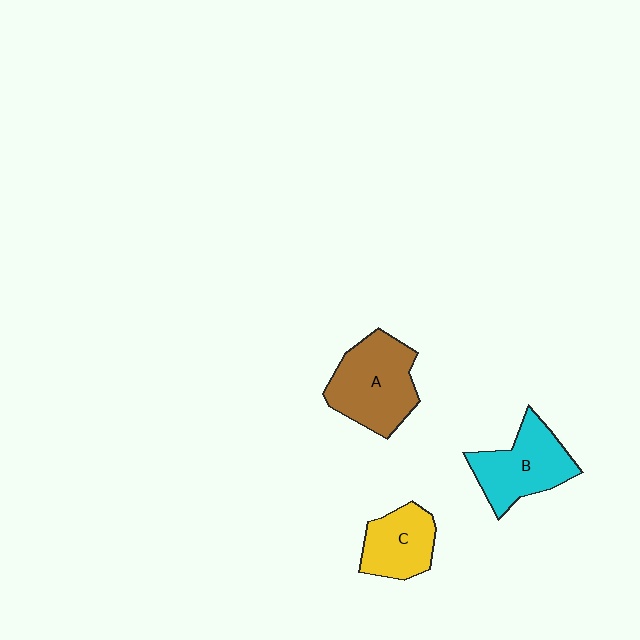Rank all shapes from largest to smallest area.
From largest to smallest: A (brown), B (cyan), C (yellow).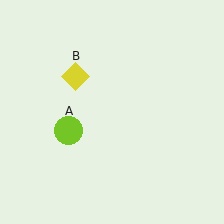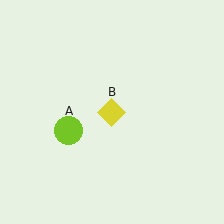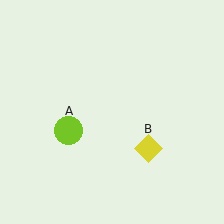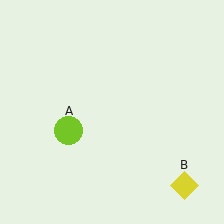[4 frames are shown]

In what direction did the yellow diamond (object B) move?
The yellow diamond (object B) moved down and to the right.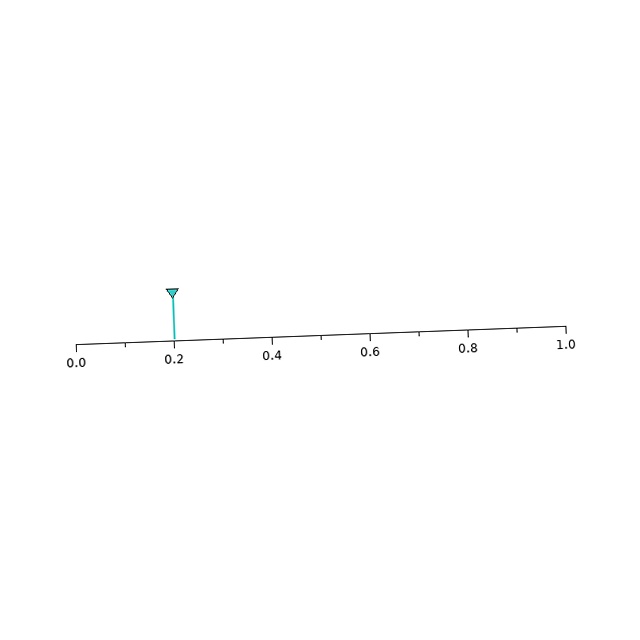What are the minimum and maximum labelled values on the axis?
The axis runs from 0.0 to 1.0.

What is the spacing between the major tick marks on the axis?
The major ticks are spaced 0.2 apart.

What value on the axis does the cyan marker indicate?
The marker indicates approximately 0.2.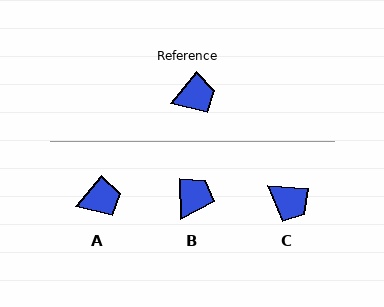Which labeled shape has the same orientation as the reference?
A.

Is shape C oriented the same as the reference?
No, it is off by about 53 degrees.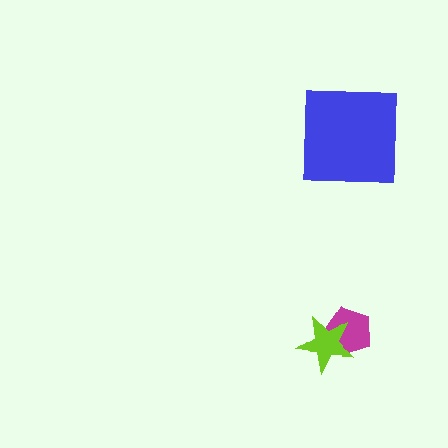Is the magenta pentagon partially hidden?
Yes, it is partially covered by another shape.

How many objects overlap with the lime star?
1 object overlaps with the lime star.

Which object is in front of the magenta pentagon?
The lime star is in front of the magenta pentagon.